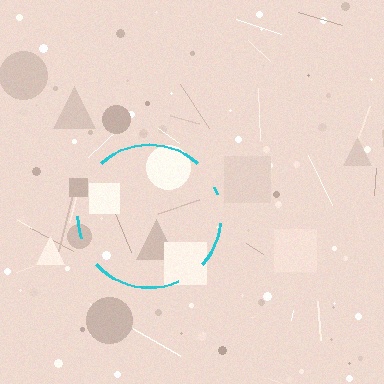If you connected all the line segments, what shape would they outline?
They would outline a circle.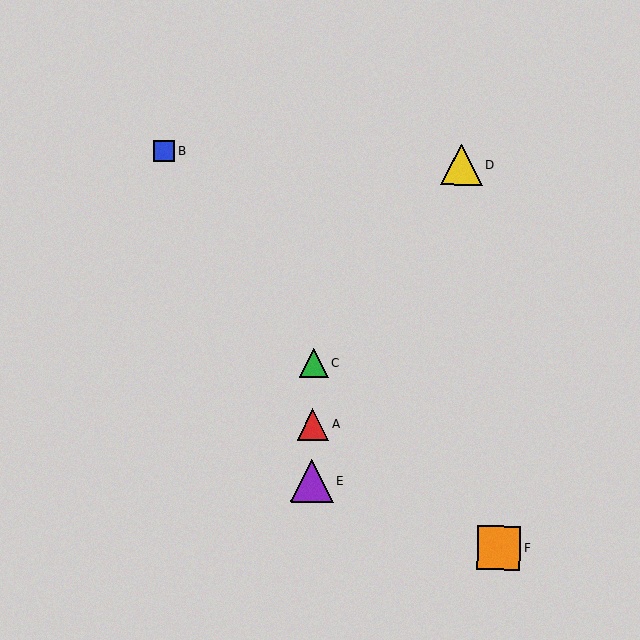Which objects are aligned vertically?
Objects A, C, E are aligned vertically.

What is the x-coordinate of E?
Object E is at x≈312.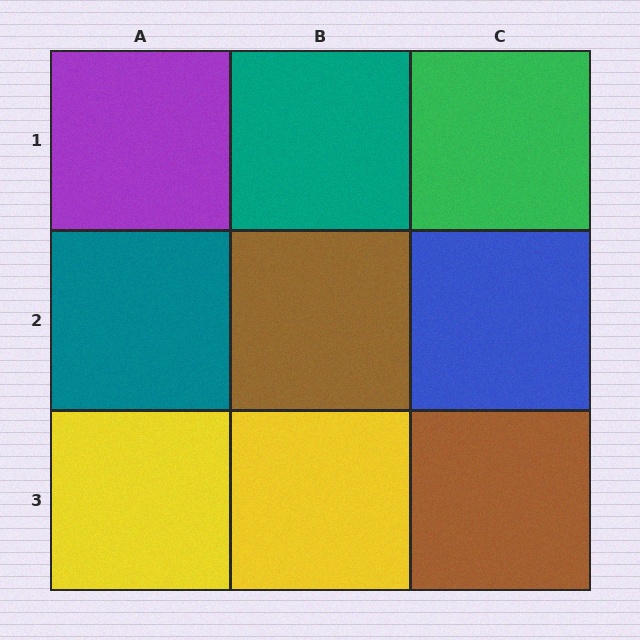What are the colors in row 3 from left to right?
Yellow, yellow, brown.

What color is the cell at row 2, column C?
Blue.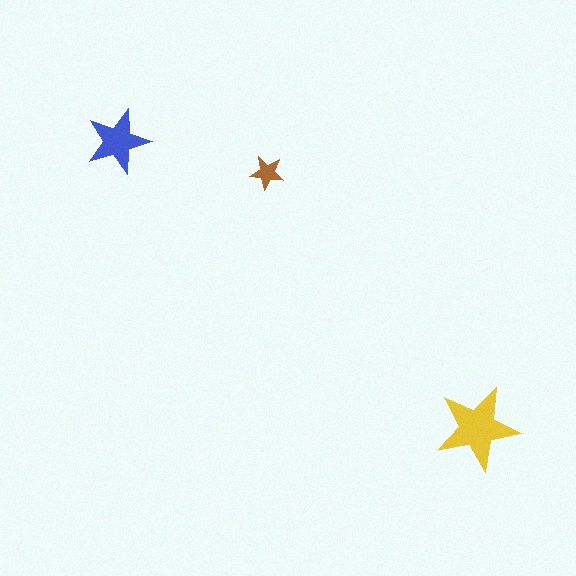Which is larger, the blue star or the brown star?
The blue one.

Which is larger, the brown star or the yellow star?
The yellow one.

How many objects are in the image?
There are 3 objects in the image.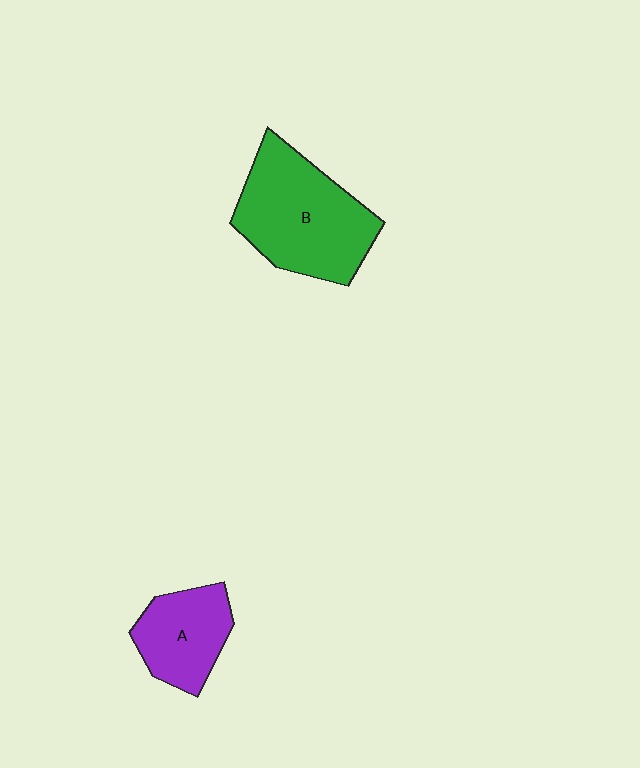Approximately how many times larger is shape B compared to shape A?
Approximately 1.7 times.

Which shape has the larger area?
Shape B (green).